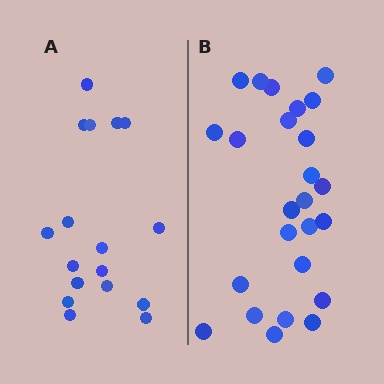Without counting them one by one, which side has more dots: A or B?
Region B (the right region) has more dots.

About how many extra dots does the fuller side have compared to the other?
Region B has roughly 8 or so more dots than region A.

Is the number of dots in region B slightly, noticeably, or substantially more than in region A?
Region B has substantially more. The ratio is roughly 1.5 to 1.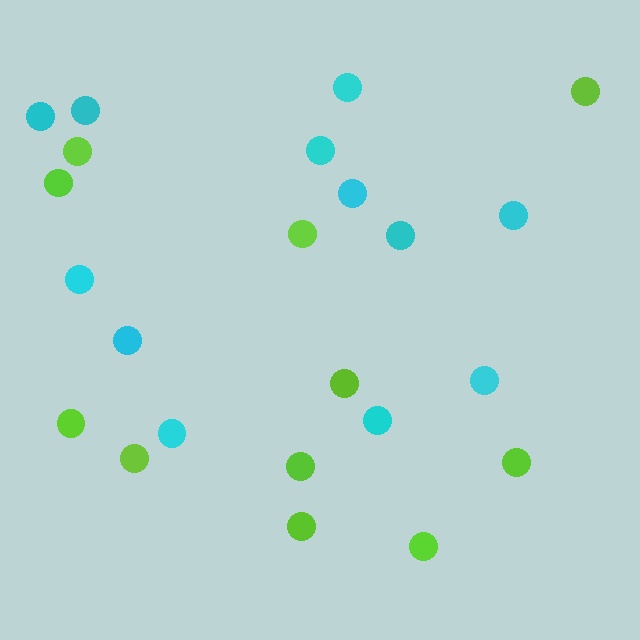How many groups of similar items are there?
There are 2 groups: one group of cyan circles (12) and one group of lime circles (11).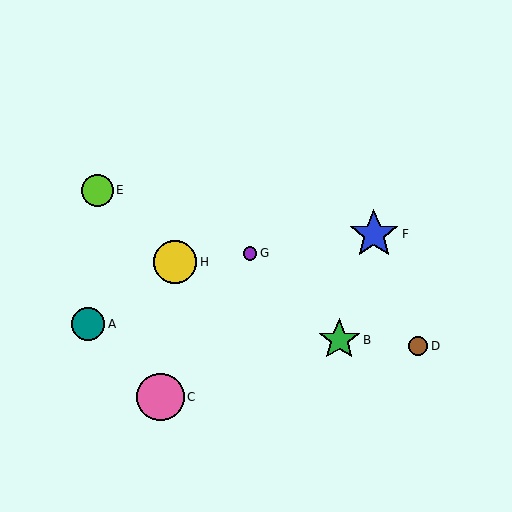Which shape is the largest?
The blue star (labeled F) is the largest.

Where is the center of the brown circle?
The center of the brown circle is at (418, 346).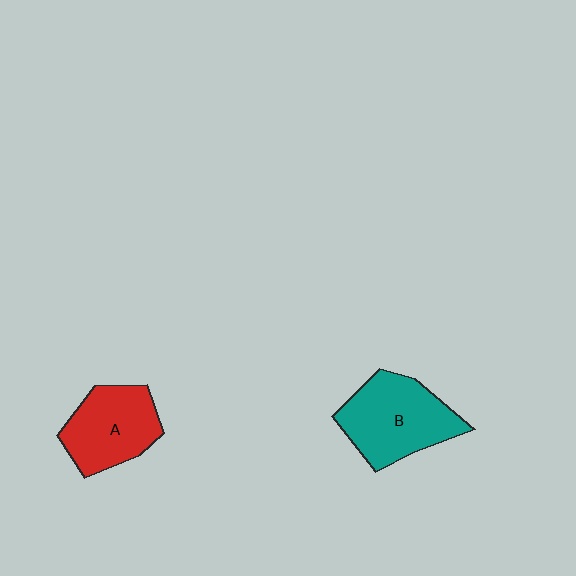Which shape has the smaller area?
Shape A (red).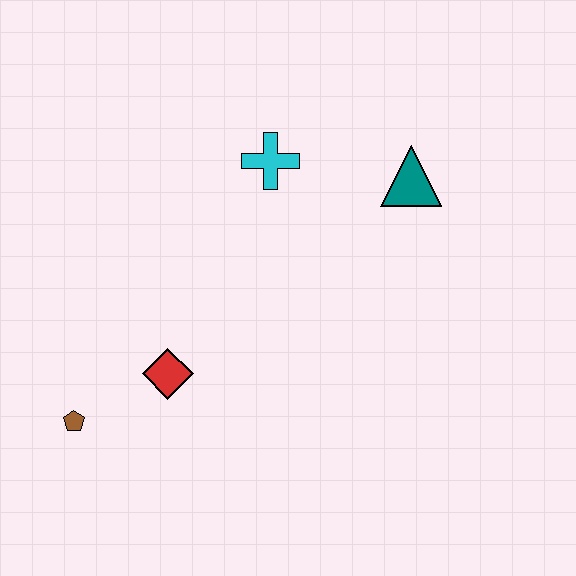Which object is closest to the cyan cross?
The teal triangle is closest to the cyan cross.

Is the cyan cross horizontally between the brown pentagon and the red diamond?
No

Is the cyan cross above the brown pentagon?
Yes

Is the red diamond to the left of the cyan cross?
Yes